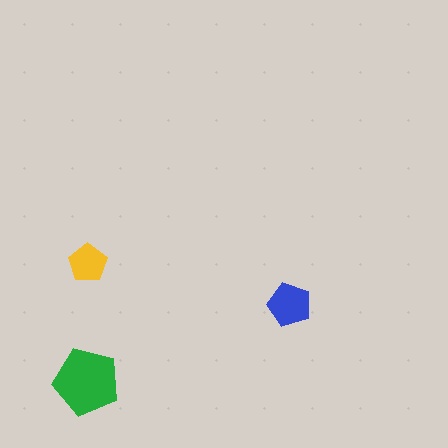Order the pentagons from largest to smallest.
the green one, the blue one, the yellow one.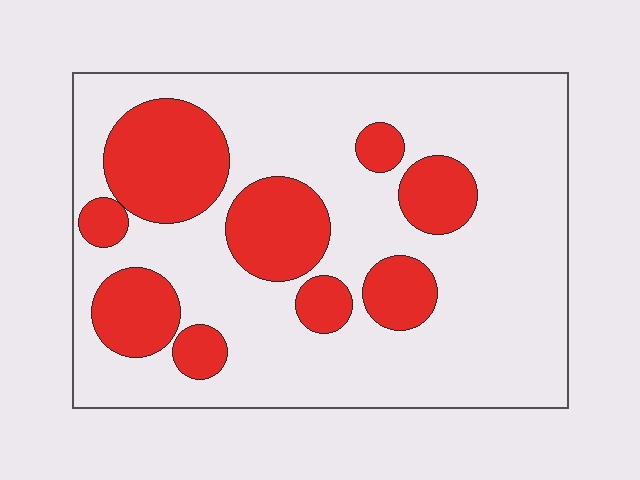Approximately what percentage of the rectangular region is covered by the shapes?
Approximately 30%.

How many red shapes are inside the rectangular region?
9.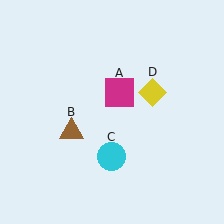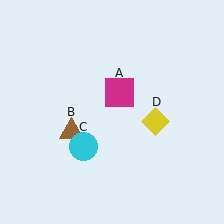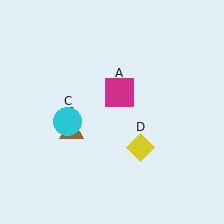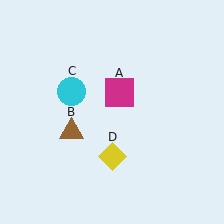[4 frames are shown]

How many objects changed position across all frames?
2 objects changed position: cyan circle (object C), yellow diamond (object D).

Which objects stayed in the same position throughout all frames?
Magenta square (object A) and brown triangle (object B) remained stationary.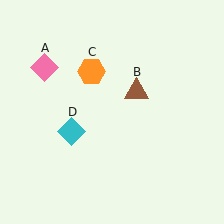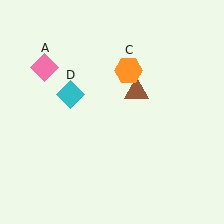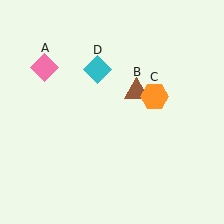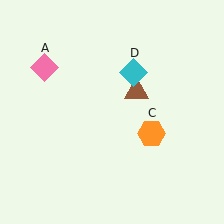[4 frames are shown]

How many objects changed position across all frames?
2 objects changed position: orange hexagon (object C), cyan diamond (object D).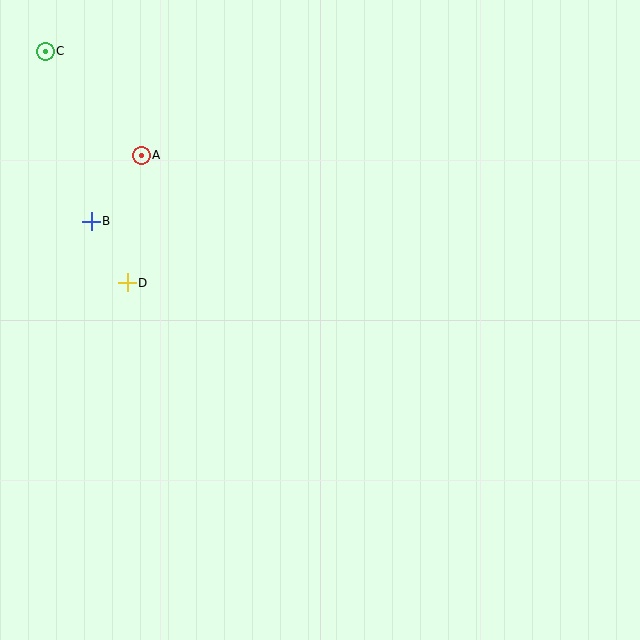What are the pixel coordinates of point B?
Point B is at (91, 221).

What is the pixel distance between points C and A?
The distance between C and A is 141 pixels.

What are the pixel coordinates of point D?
Point D is at (127, 283).